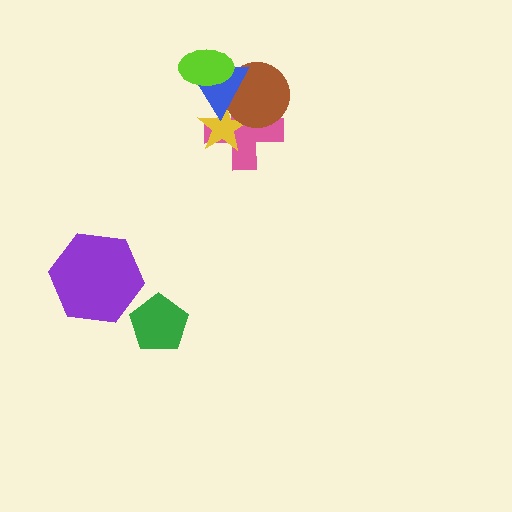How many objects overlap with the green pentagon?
0 objects overlap with the green pentagon.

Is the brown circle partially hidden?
Yes, it is partially covered by another shape.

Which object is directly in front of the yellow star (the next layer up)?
The brown circle is directly in front of the yellow star.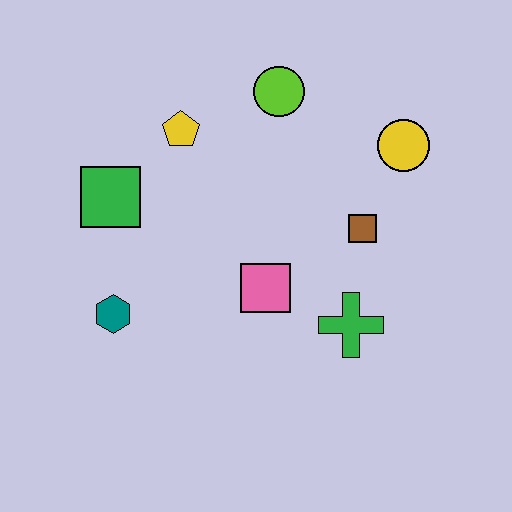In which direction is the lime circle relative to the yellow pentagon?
The lime circle is to the right of the yellow pentagon.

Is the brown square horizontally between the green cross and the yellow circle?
Yes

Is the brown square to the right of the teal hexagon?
Yes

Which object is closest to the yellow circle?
The brown square is closest to the yellow circle.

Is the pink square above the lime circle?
No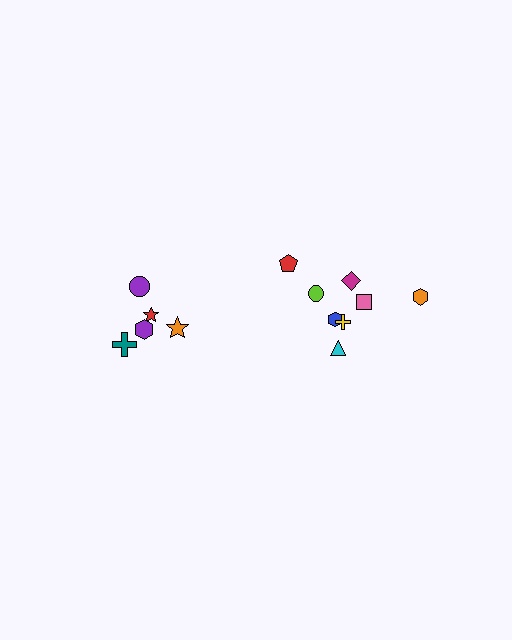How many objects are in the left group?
There are 5 objects.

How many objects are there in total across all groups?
There are 13 objects.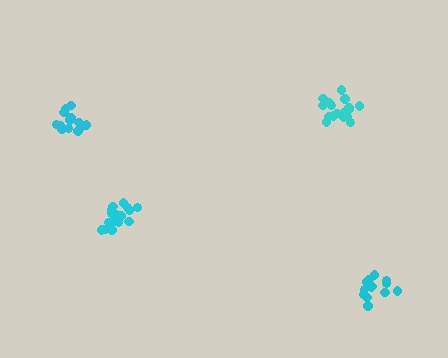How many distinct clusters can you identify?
There are 4 distinct clusters.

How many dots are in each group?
Group 1: 19 dots, Group 2: 14 dots, Group 3: 14 dots, Group 4: 17 dots (64 total).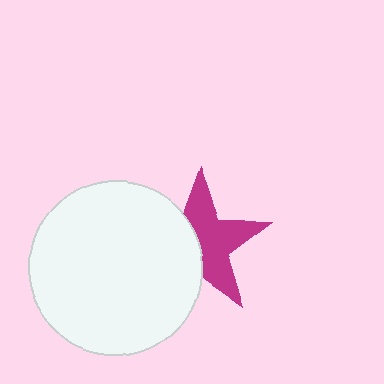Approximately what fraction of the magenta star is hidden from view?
Roughly 44% of the magenta star is hidden behind the white circle.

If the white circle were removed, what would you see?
You would see the complete magenta star.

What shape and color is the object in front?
The object in front is a white circle.